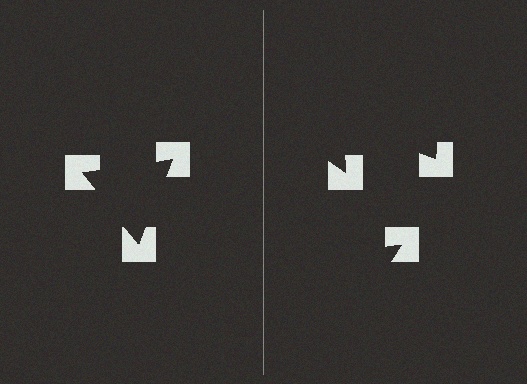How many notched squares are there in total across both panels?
6 — 3 on each side.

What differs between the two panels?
The notched squares are positioned identically on both sides; only the wedge orientations differ. On the left they align to a triangle; on the right they are misaligned.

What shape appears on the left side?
An illusory triangle.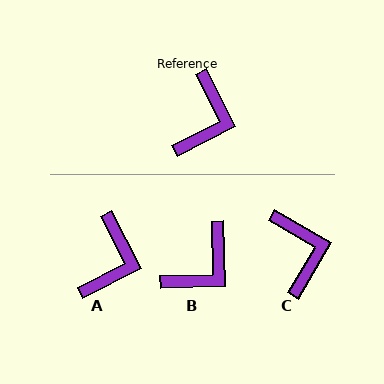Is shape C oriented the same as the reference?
No, it is off by about 33 degrees.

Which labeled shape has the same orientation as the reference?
A.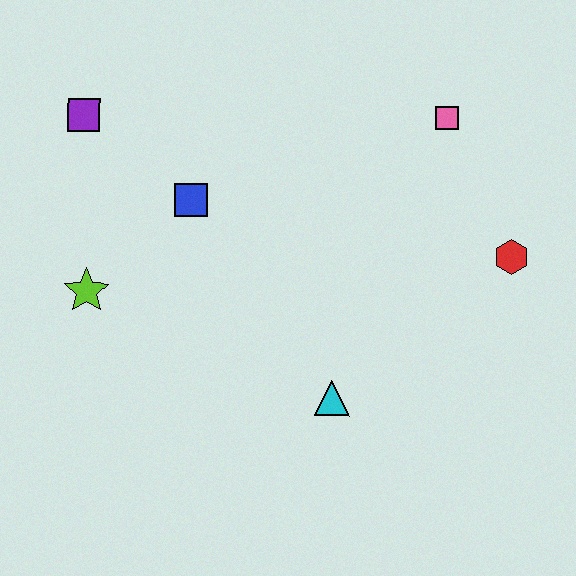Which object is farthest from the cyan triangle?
The purple square is farthest from the cyan triangle.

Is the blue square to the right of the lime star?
Yes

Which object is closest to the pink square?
The red hexagon is closest to the pink square.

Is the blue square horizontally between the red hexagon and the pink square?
No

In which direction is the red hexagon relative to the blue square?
The red hexagon is to the right of the blue square.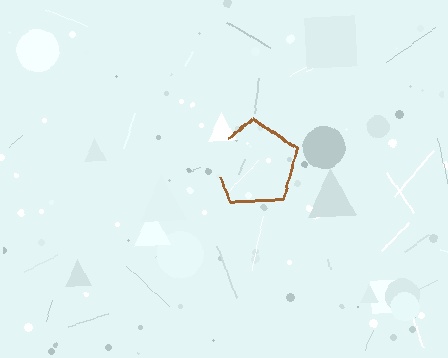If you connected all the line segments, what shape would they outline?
They would outline a pentagon.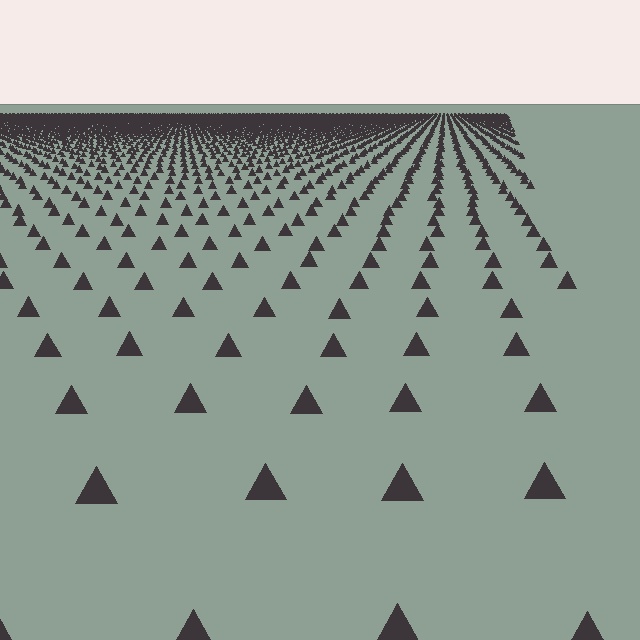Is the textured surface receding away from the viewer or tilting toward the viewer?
The surface is receding away from the viewer. Texture elements get smaller and denser toward the top.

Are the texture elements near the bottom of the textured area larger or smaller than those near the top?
Larger. Near the bottom, elements are closer to the viewer and appear at a bigger on-screen size.